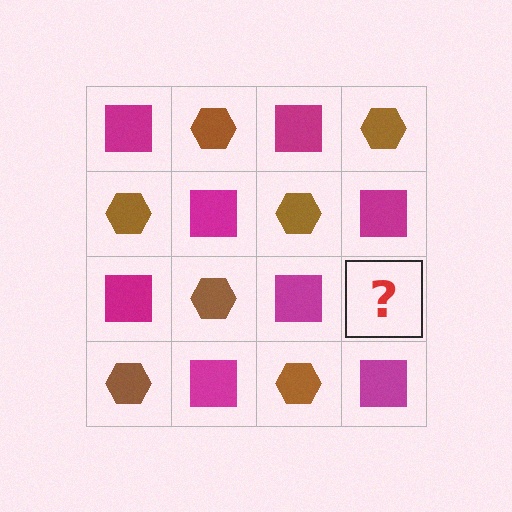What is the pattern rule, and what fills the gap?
The rule is that it alternates magenta square and brown hexagon in a checkerboard pattern. The gap should be filled with a brown hexagon.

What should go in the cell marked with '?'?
The missing cell should contain a brown hexagon.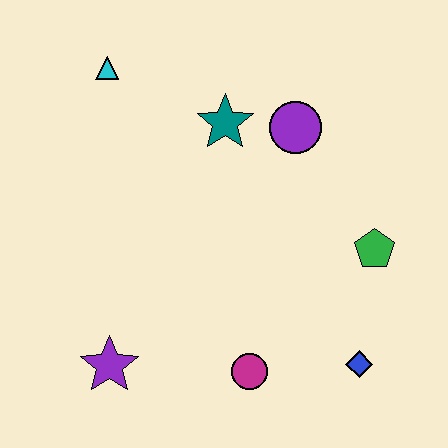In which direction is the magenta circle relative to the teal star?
The magenta circle is below the teal star.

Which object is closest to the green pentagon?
The blue diamond is closest to the green pentagon.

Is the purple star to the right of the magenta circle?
No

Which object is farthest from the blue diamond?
The cyan triangle is farthest from the blue diamond.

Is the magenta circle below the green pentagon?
Yes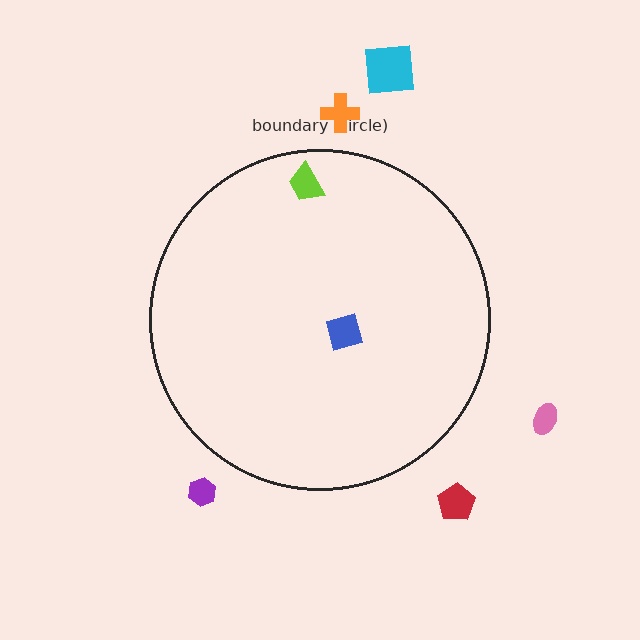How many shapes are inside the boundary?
2 inside, 5 outside.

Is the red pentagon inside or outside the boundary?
Outside.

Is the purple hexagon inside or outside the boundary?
Outside.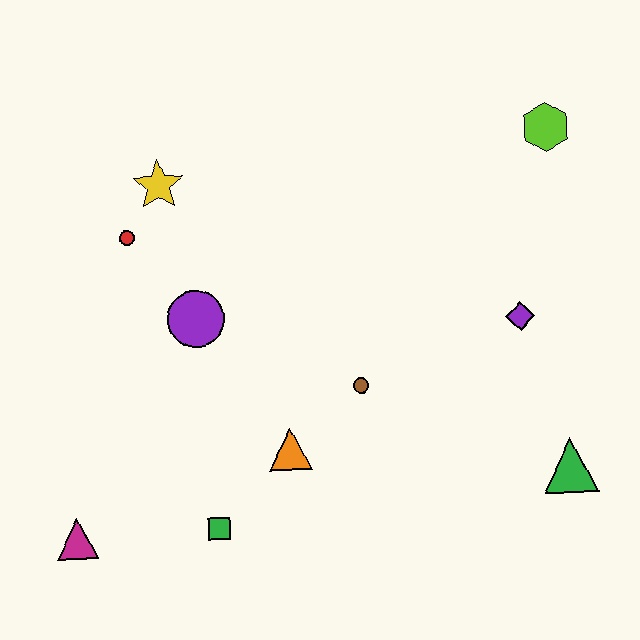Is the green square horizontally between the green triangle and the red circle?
Yes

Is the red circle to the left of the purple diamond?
Yes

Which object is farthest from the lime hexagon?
The magenta triangle is farthest from the lime hexagon.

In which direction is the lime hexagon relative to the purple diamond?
The lime hexagon is above the purple diamond.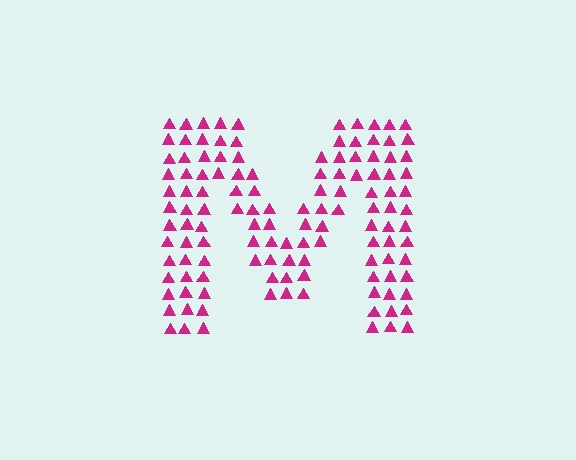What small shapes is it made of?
It is made of small triangles.